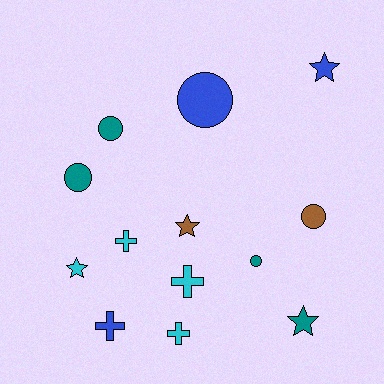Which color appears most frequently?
Cyan, with 4 objects.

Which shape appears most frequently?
Circle, with 5 objects.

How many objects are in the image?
There are 13 objects.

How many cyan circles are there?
There are no cyan circles.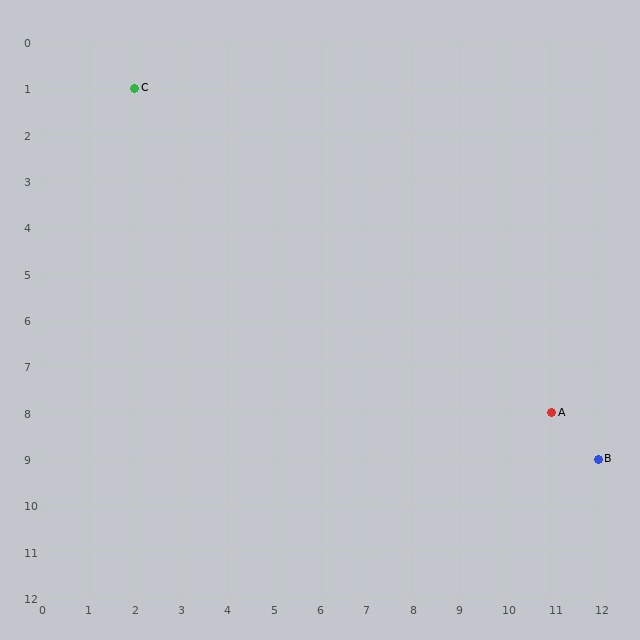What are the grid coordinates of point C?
Point C is at grid coordinates (2, 1).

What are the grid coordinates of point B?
Point B is at grid coordinates (12, 9).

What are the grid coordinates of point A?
Point A is at grid coordinates (11, 8).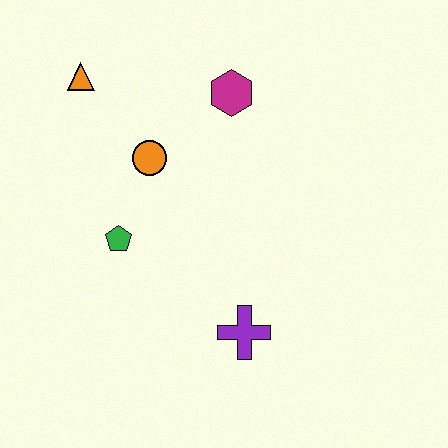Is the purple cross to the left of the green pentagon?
No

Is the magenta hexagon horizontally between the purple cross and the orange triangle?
Yes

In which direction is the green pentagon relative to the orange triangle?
The green pentagon is below the orange triangle.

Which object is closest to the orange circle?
The green pentagon is closest to the orange circle.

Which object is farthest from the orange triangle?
The purple cross is farthest from the orange triangle.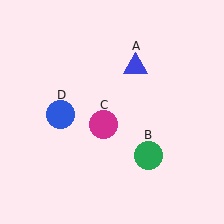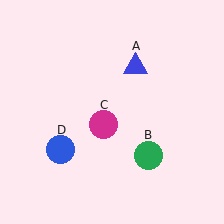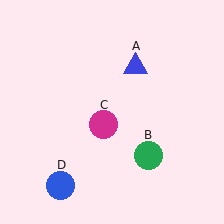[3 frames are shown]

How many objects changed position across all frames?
1 object changed position: blue circle (object D).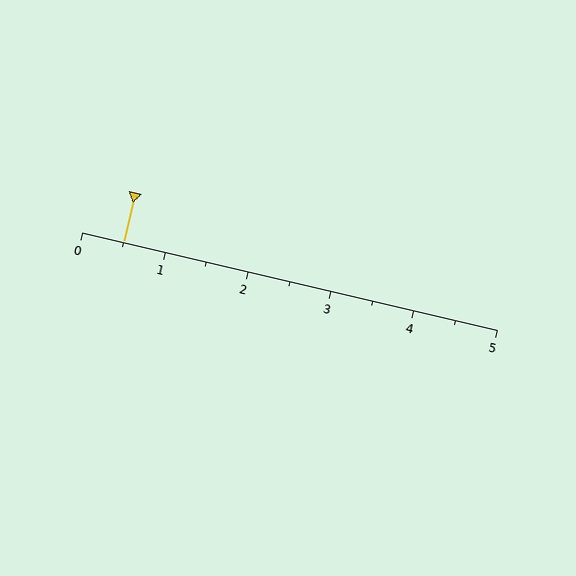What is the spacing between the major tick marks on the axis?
The major ticks are spaced 1 apart.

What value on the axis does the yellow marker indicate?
The marker indicates approximately 0.5.